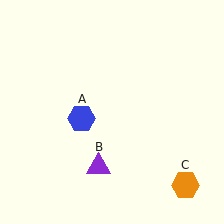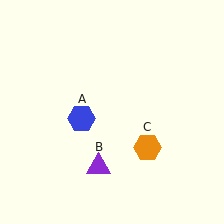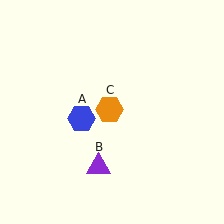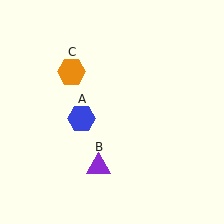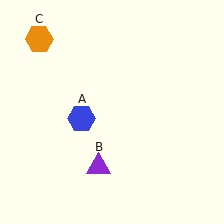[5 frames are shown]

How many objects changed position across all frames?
1 object changed position: orange hexagon (object C).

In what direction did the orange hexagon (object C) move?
The orange hexagon (object C) moved up and to the left.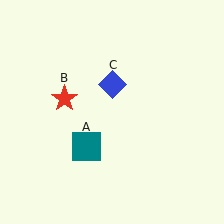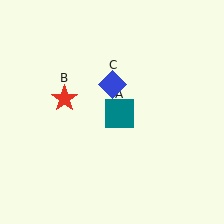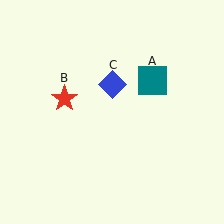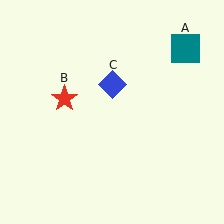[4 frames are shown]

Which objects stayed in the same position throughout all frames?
Red star (object B) and blue diamond (object C) remained stationary.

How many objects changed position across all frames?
1 object changed position: teal square (object A).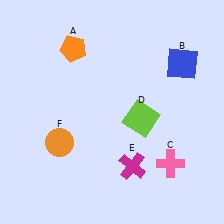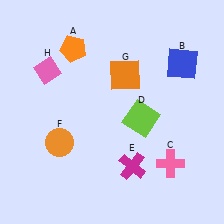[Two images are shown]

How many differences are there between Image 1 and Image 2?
There are 2 differences between the two images.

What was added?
An orange square (G), a pink diamond (H) were added in Image 2.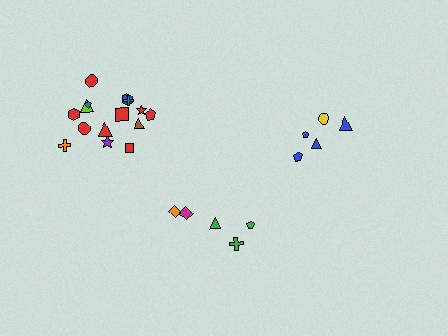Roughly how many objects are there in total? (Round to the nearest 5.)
Roughly 25 objects in total.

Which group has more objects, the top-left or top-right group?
The top-left group.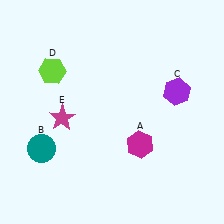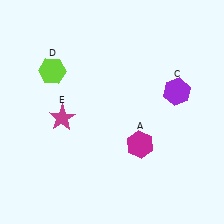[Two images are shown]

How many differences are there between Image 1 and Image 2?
There is 1 difference between the two images.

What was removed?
The teal circle (B) was removed in Image 2.